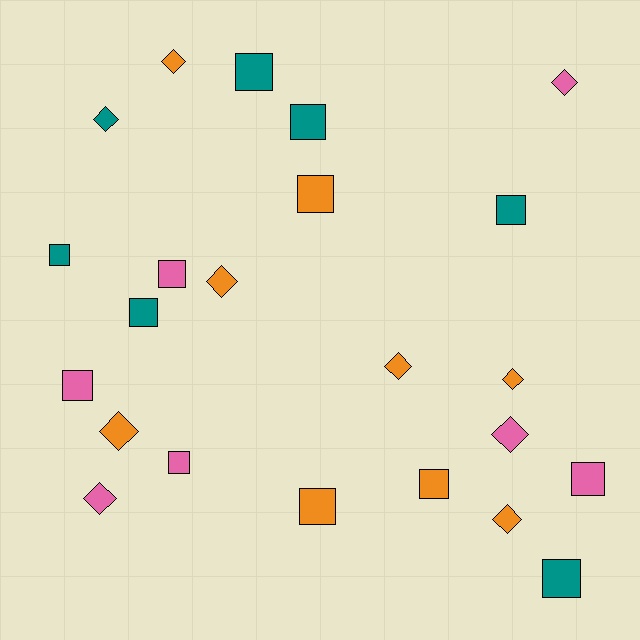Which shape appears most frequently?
Square, with 13 objects.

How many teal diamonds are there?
There is 1 teal diamond.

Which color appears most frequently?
Orange, with 9 objects.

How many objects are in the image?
There are 23 objects.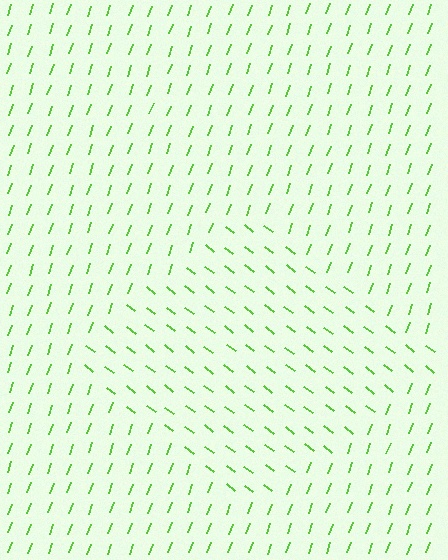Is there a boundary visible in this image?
Yes, there is a texture boundary formed by a change in line orientation.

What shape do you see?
I see a diamond.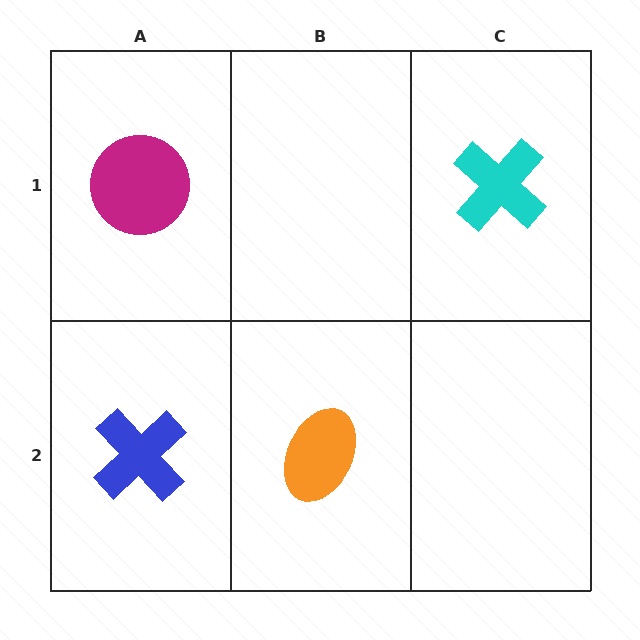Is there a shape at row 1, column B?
No, that cell is empty.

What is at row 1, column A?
A magenta circle.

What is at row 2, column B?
An orange ellipse.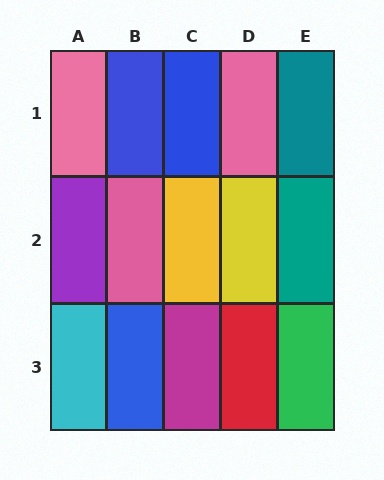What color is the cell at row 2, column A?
Purple.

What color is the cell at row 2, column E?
Teal.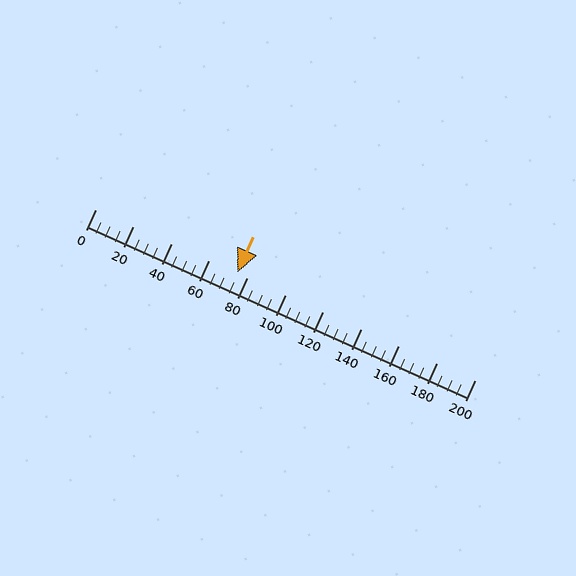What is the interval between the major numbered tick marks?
The major tick marks are spaced 20 units apart.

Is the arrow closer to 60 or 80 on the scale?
The arrow is closer to 80.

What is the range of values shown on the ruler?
The ruler shows values from 0 to 200.